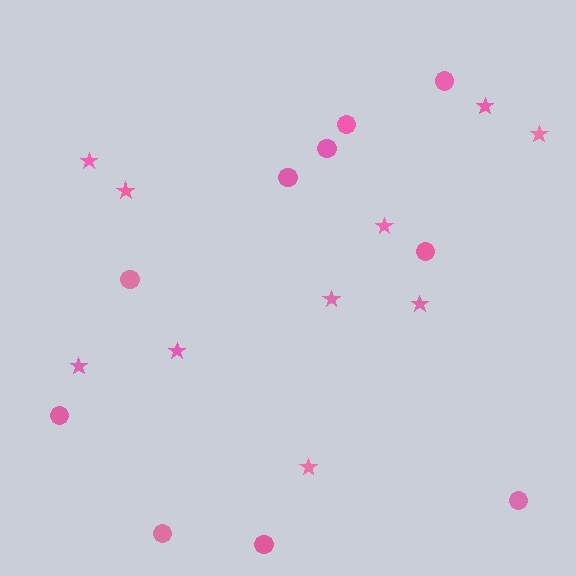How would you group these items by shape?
There are 2 groups: one group of circles (10) and one group of stars (10).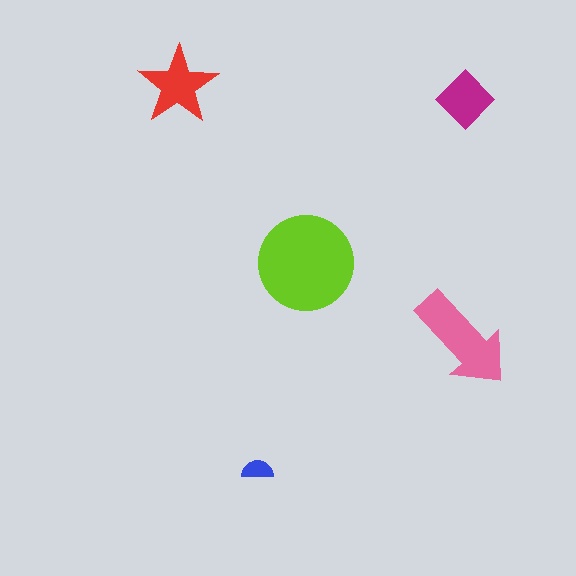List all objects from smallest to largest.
The blue semicircle, the magenta diamond, the red star, the pink arrow, the lime circle.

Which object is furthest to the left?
The red star is leftmost.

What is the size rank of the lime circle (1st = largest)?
1st.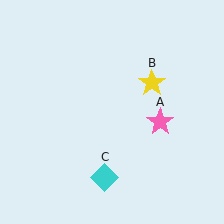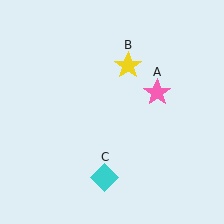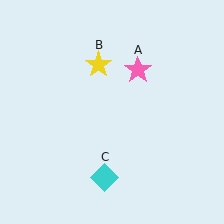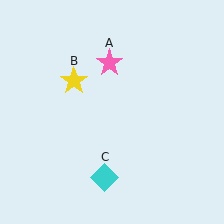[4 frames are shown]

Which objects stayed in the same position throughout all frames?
Cyan diamond (object C) remained stationary.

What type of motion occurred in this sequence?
The pink star (object A), yellow star (object B) rotated counterclockwise around the center of the scene.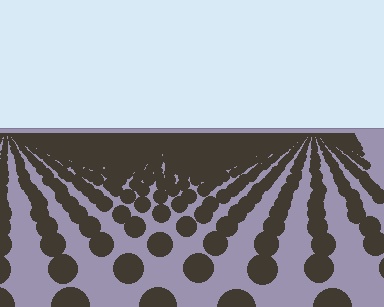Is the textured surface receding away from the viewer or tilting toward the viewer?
The surface is receding away from the viewer. Texture elements get smaller and denser toward the top.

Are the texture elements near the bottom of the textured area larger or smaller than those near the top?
Larger. Near the bottom, elements are closer to the viewer and appear at a bigger on-screen size.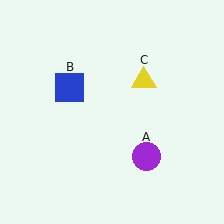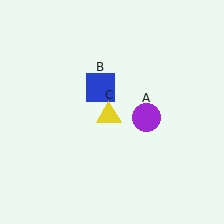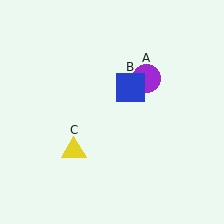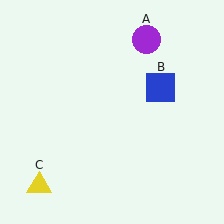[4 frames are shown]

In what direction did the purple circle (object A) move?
The purple circle (object A) moved up.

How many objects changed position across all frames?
3 objects changed position: purple circle (object A), blue square (object B), yellow triangle (object C).